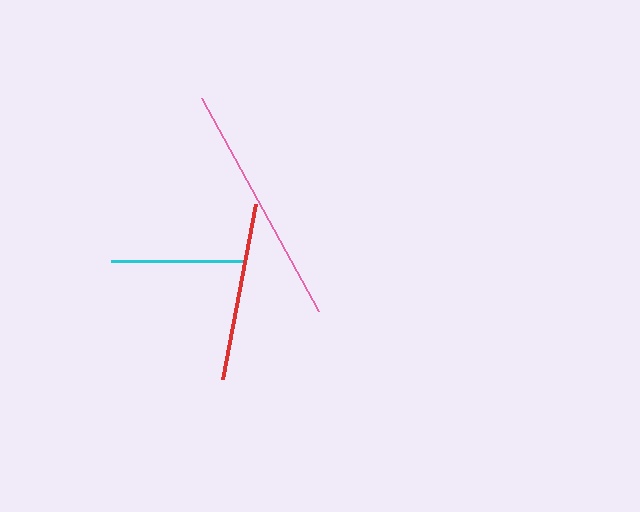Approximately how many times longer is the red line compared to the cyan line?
The red line is approximately 1.3 times the length of the cyan line.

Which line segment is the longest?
The pink line is the longest at approximately 243 pixels.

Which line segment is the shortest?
The cyan line is the shortest at approximately 133 pixels.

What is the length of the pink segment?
The pink segment is approximately 243 pixels long.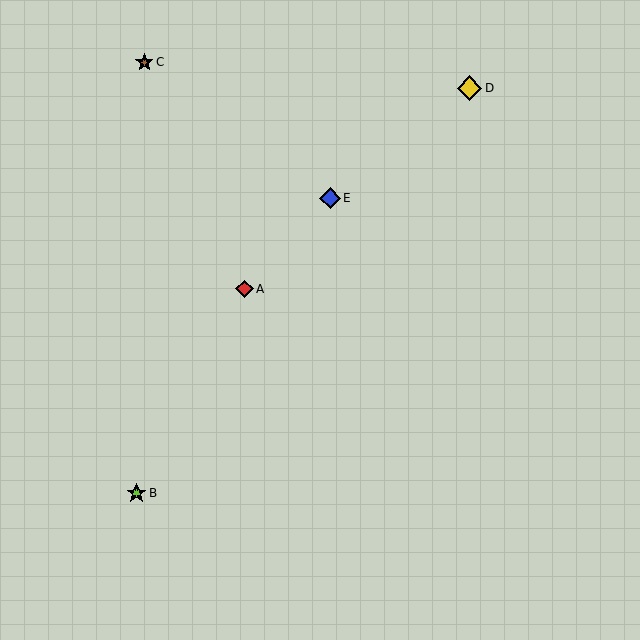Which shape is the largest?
The yellow diamond (labeled D) is the largest.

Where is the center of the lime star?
The center of the lime star is at (136, 493).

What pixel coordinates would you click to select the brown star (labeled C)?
Click at (144, 62) to select the brown star C.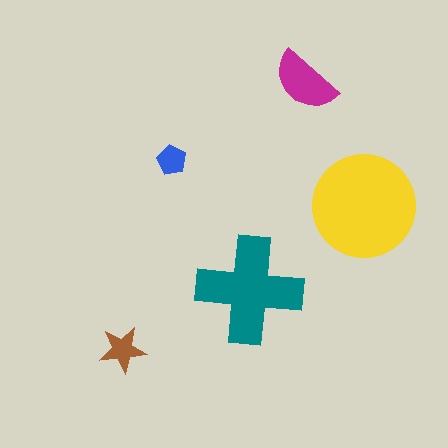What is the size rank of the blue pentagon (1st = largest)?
5th.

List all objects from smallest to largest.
The blue pentagon, the brown star, the magenta semicircle, the teal cross, the yellow circle.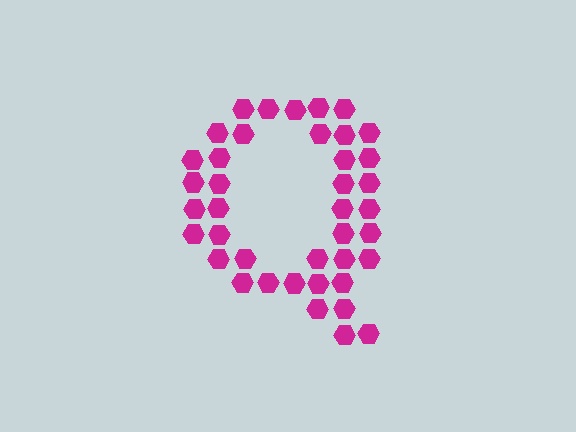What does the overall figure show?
The overall figure shows the letter Q.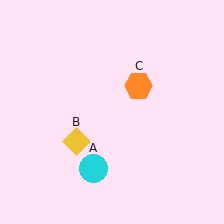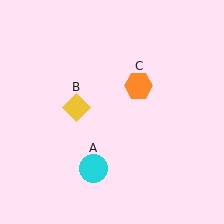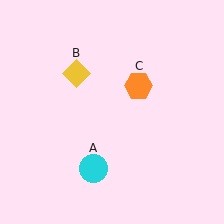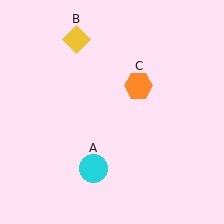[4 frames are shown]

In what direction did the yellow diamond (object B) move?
The yellow diamond (object B) moved up.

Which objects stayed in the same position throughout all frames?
Cyan circle (object A) and orange hexagon (object C) remained stationary.